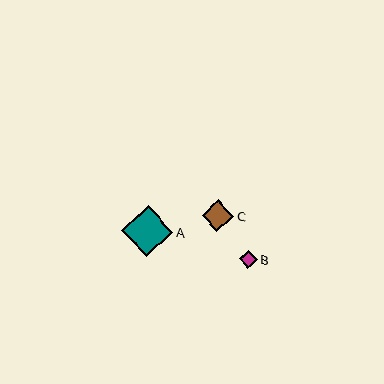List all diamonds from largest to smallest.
From largest to smallest: A, C, B.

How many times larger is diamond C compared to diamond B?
Diamond C is approximately 1.8 times the size of diamond B.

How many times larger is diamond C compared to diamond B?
Diamond C is approximately 1.8 times the size of diamond B.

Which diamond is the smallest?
Diamond B is the smallest with a size of approximately 17 pixels.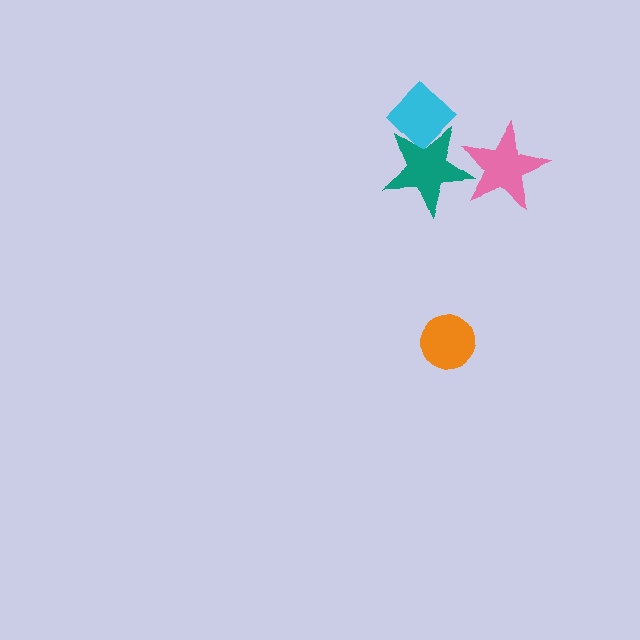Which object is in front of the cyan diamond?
The teal star is in front of the cyan diamond.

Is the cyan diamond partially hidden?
Yes, it is partially covered by another shape.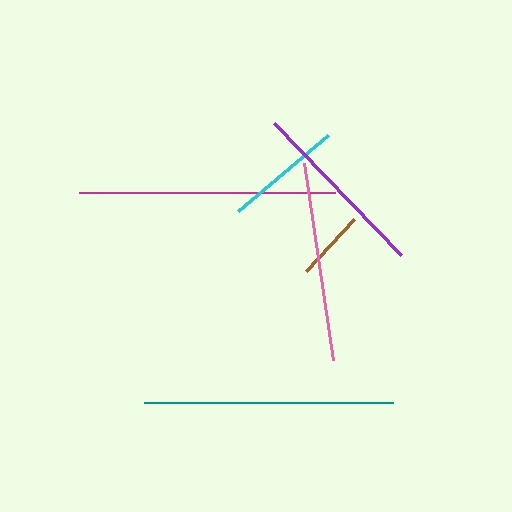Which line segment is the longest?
The magenta line is the longest at approximately 256 pixels.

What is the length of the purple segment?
The purple segment is approximately 183 pixels long.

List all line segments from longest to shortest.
From longest to shortest: magenta, teal, pink, purple, cyan, brown.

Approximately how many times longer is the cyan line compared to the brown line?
The cyan line is approximately 1.7 times the length of the brown line.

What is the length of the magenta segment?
The magenta segment is approximately 256 pixels long.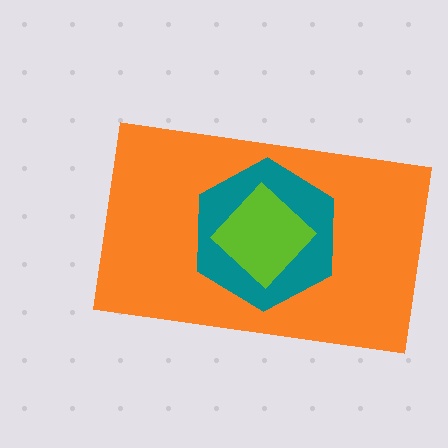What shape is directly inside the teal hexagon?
The lime diamond.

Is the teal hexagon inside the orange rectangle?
Yes.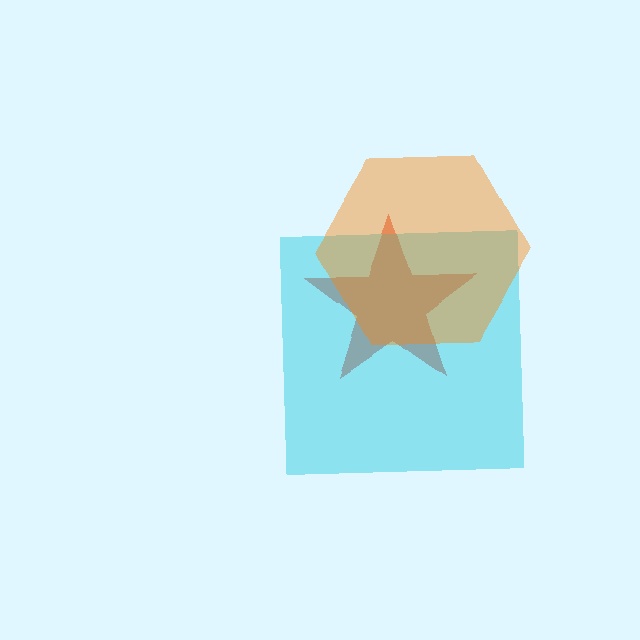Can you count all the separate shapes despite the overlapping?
Yes, there are 3 separate shapes.